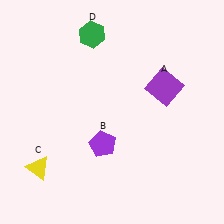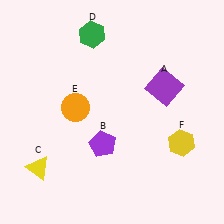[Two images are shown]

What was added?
An orange circle (E), a yellow hexagon (F) were added in Image 2.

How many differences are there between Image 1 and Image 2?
There are 2 differences between the two images.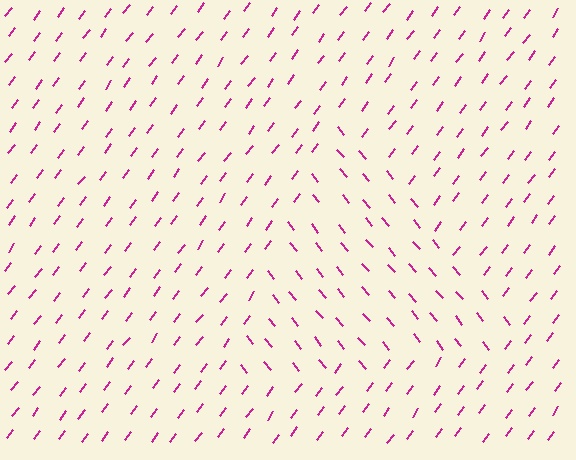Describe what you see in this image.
The image is filled with small magenta line segments. A triangle region in the image has lines oriented differently from the surrounding lines, creating a visible texture boundary.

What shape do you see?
I see a triangle.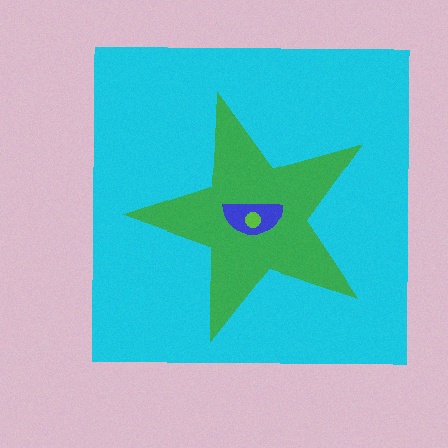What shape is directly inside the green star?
The blue semicircle.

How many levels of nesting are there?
4.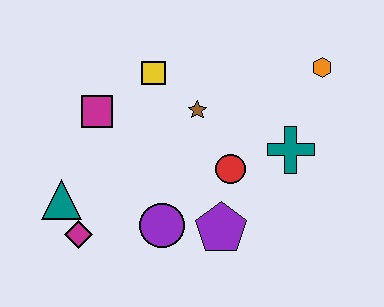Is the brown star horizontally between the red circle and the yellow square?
Yes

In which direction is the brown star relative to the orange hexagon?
The brown star is to the left of the orange hexagon.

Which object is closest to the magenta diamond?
The teal triangle is closest to the magenta diamond.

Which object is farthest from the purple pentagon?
The orange hexagon is farthest from the purple pentagon.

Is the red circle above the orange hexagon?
No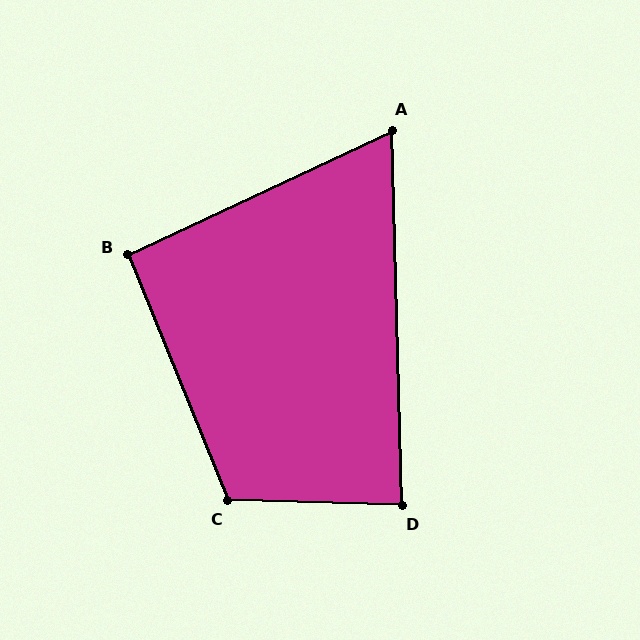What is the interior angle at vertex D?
Approximately 87 degrees (approximately right).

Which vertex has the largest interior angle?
C, at approximately 114 degrees.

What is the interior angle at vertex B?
Approximately 93 degrees (approximately right).